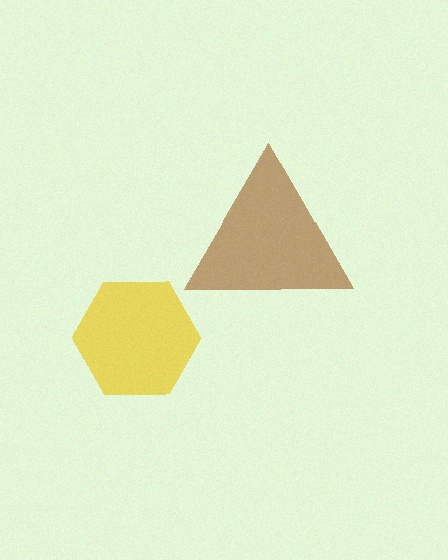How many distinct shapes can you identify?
There are 2 distinct shapes: a yellow hexagon, a brown triangle.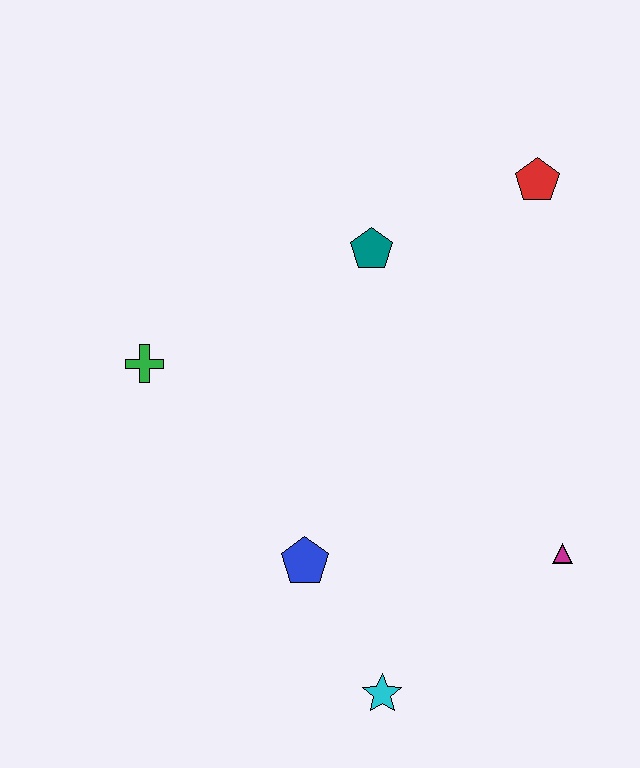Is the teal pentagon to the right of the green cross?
Yes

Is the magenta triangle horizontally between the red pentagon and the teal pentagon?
No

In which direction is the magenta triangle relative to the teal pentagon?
The magenta triangle is below the teal pentagon.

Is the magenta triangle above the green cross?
No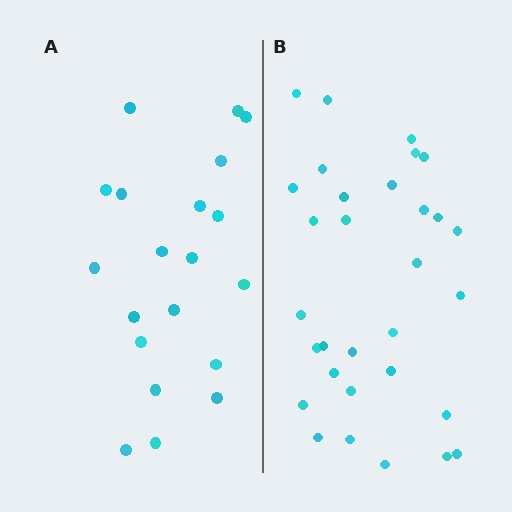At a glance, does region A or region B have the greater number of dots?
Region B (the right region) has more dots.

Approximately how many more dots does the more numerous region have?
Region B has roughly 12 or so more dots than region A.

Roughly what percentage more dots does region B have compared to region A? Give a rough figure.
About 55% more.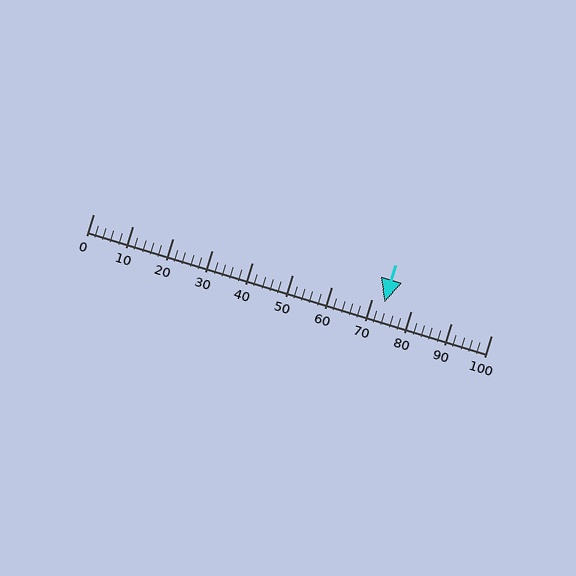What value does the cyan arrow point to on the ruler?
The cyan arrow points to approximately 73.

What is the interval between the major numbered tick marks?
The major tick marks are spaced 10 units apart.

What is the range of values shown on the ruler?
The ruler shows values from 0 to 100.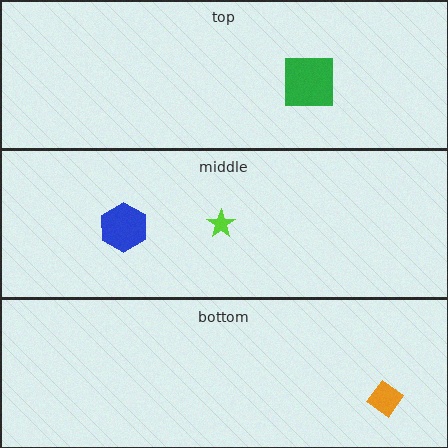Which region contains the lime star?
The middle region.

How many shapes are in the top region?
1.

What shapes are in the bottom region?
The orange diamond.